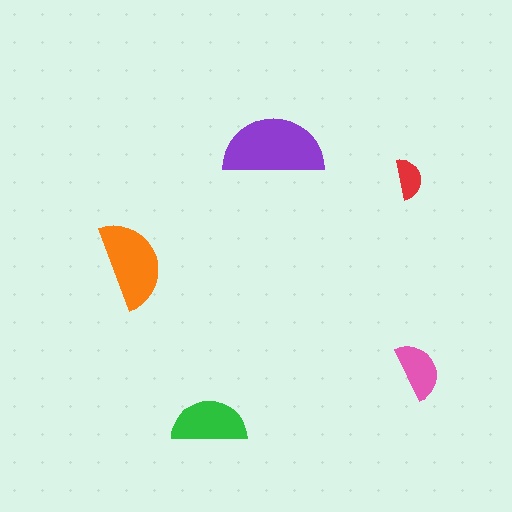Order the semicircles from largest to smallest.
the purple one, the orange one, the green one, the pink one, the red one.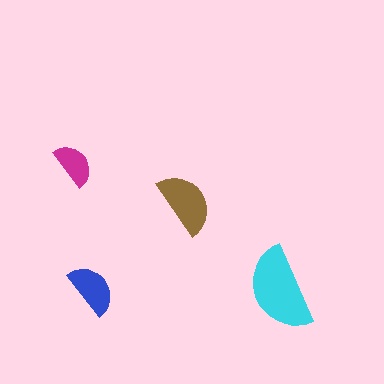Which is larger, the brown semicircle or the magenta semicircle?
The brown one.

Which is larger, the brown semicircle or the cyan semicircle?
The cyan one.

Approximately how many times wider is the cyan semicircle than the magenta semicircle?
About 2 times wider.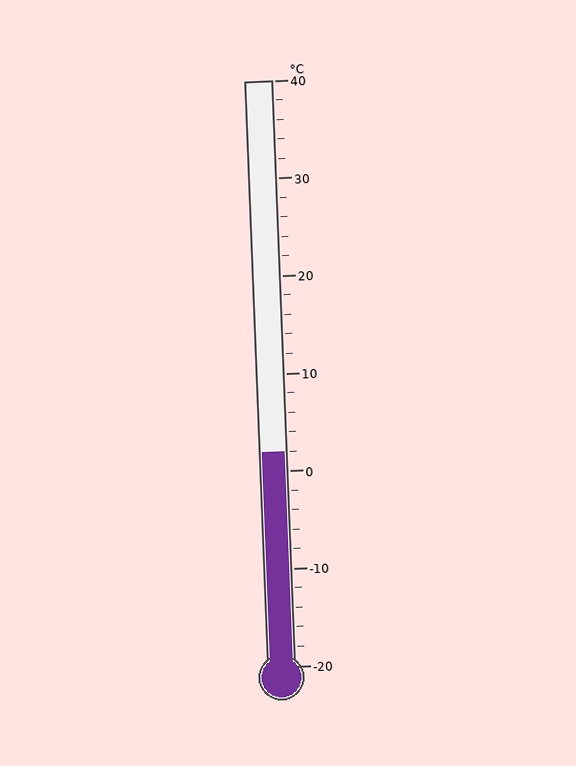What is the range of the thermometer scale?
The thermometer scale ranges from -20°C to 40°C.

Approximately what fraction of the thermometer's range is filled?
The thermometer is filled to approximately 35% of its range.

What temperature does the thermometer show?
The thermometer shows approximately 2°C.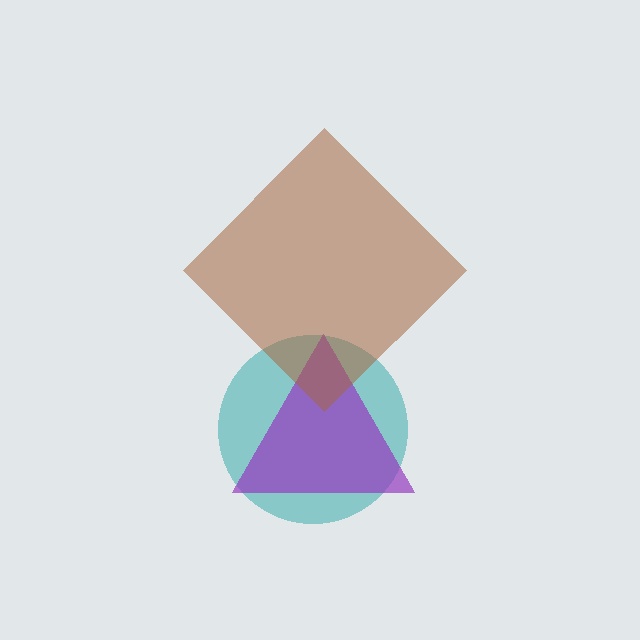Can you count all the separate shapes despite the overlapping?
Yes, there are 3 separate shapes.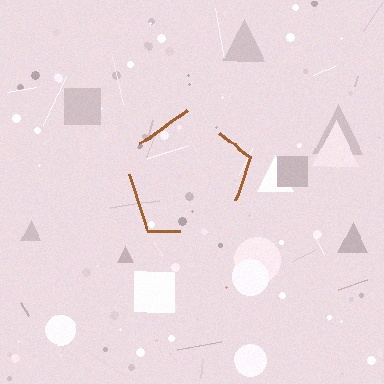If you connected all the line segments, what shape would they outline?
They would outline a pentagon.